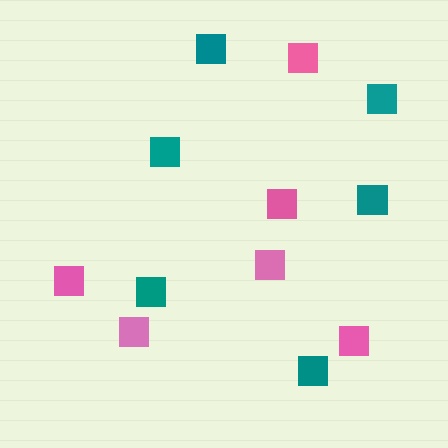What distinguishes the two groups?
There are 2 groups: one group of pink squares (6) and one group of teal squares (6).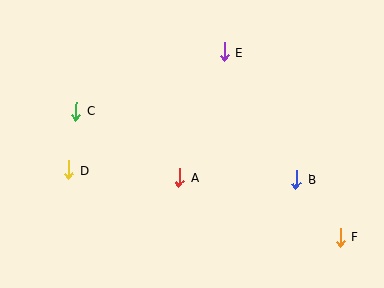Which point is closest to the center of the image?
Point A at (179, 178) is closest to the center.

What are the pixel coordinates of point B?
Point B is at (296, 180).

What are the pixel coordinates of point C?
Point C is at (76, 111).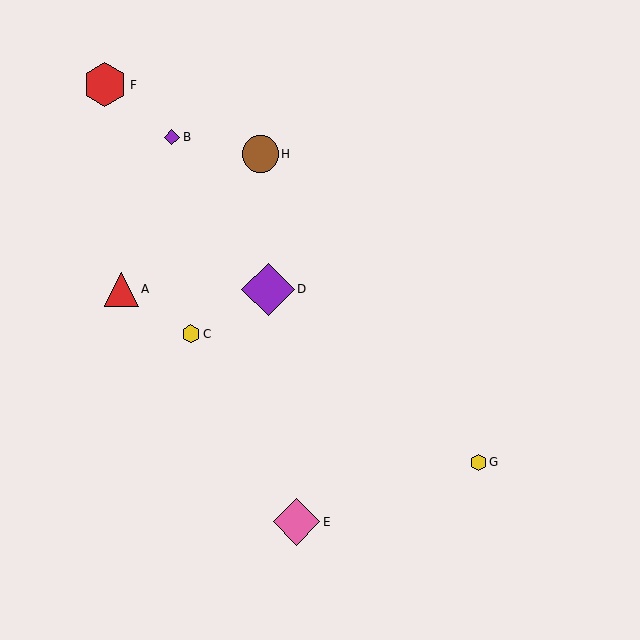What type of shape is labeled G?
Shape G is a yellow hexagon.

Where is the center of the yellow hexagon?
The center of the yellow hexagon is at (191, 334).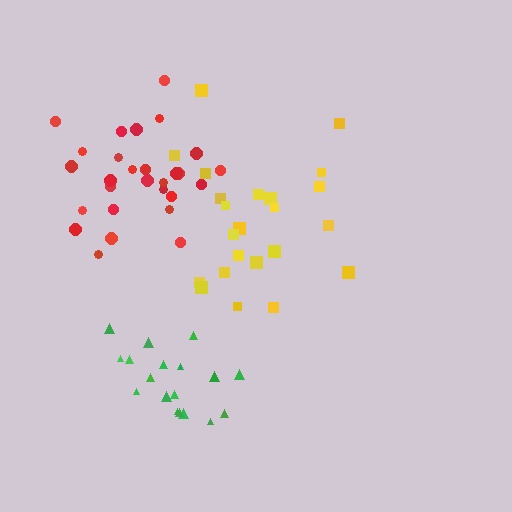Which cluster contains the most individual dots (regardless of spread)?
Red (28).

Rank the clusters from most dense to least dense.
red, yellow, green.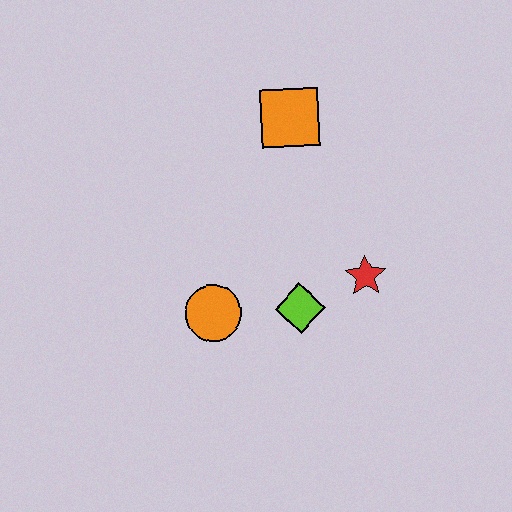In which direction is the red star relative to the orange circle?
The red star is to the right of the orange circle.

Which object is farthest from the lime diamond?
The orange square is farthest from the lime diamond.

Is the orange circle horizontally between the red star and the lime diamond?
No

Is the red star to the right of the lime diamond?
Yes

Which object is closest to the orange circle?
The lime diamond is closest to the orange circle.